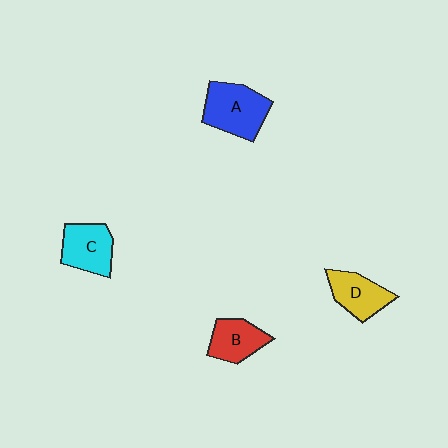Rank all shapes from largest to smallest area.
From largest to smallest: A (blue), C (cyan), D (yellow), B (red).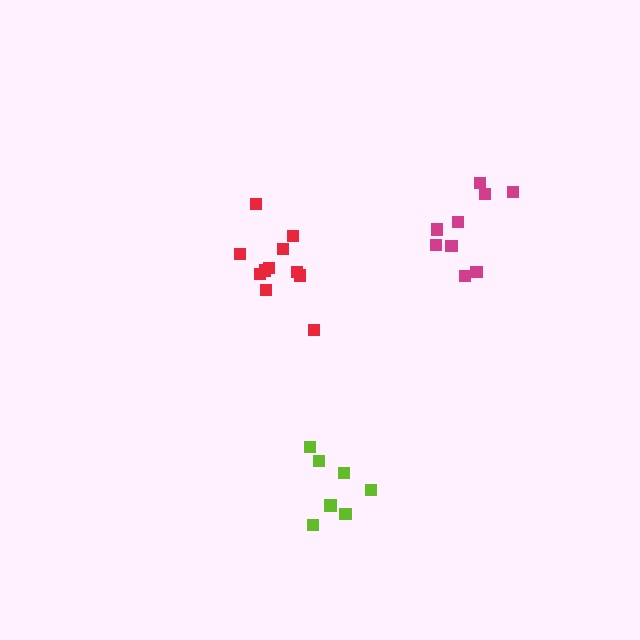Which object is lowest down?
The lime cluster is bottommost.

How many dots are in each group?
Group 1: 11 dots, Group 2: 9 dots, Group 3: 7 dots (27 total).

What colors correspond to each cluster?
The clusters are colored: red, magenta, lime.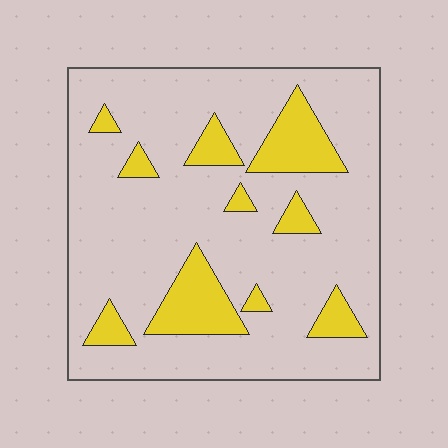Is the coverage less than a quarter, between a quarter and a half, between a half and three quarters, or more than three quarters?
Less than a quarter.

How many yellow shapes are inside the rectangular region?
10.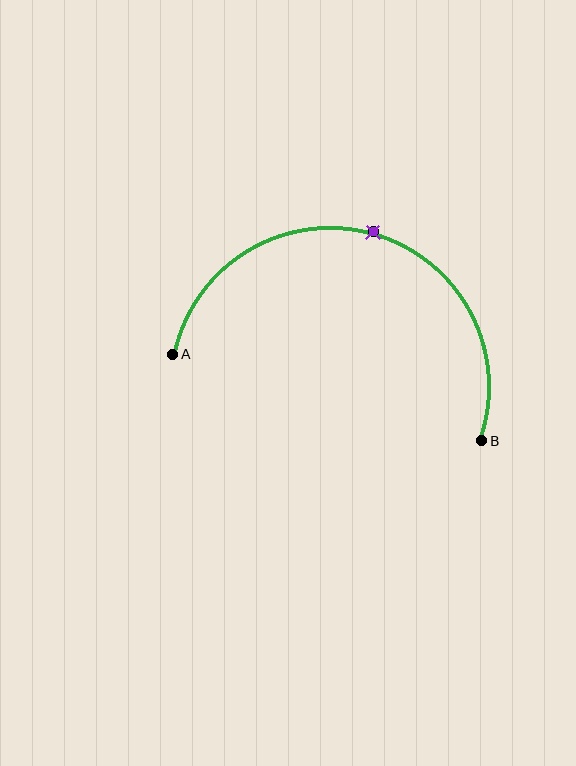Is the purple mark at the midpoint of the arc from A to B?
Yes. The purple mark lies on the arc at equal arc-length from both A and B — it is the arc midpoint.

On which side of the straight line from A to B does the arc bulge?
The arc bulges above the straight line connecting A and B.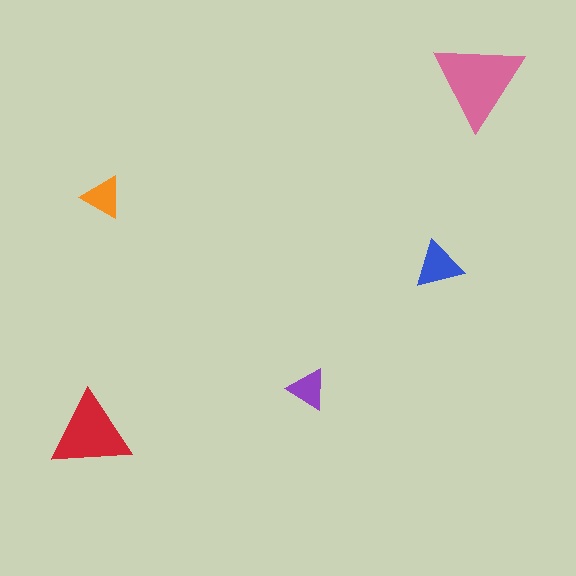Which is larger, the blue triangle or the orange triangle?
The blue one.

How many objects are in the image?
There are 5 objects in the image.